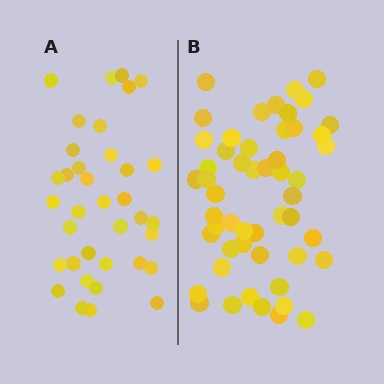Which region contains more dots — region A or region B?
Region B (the right region) has more dots.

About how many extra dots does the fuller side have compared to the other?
Region B has approximately 15 more dots than region A.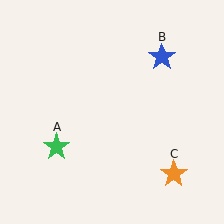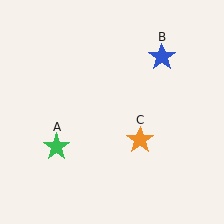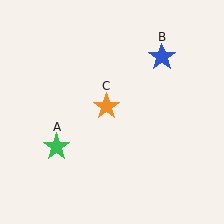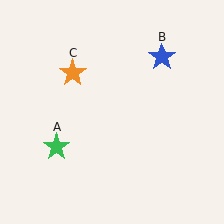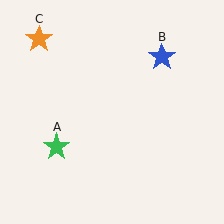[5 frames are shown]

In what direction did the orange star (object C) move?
The orange star (object C) moved up and to the left.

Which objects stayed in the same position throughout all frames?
Green star (object A) and blue star (object B) remained stationary.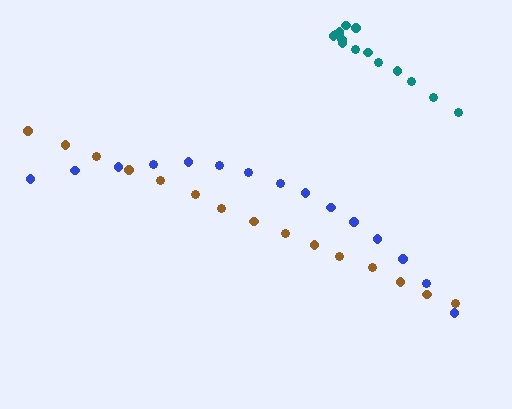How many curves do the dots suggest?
There are 3 distinct paths.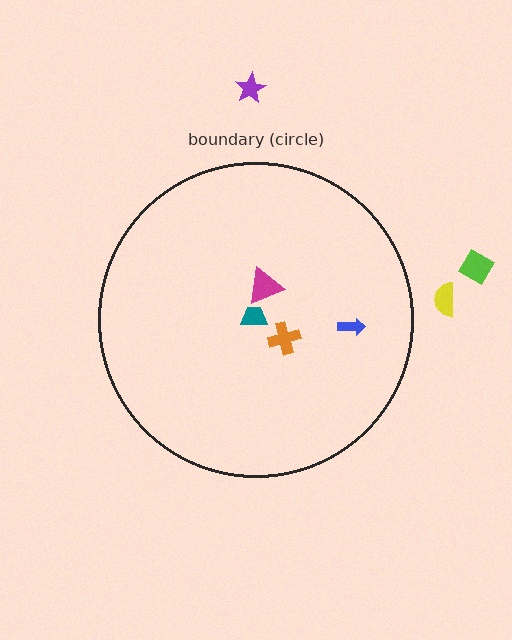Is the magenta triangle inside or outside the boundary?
Inside.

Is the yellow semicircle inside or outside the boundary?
Outside.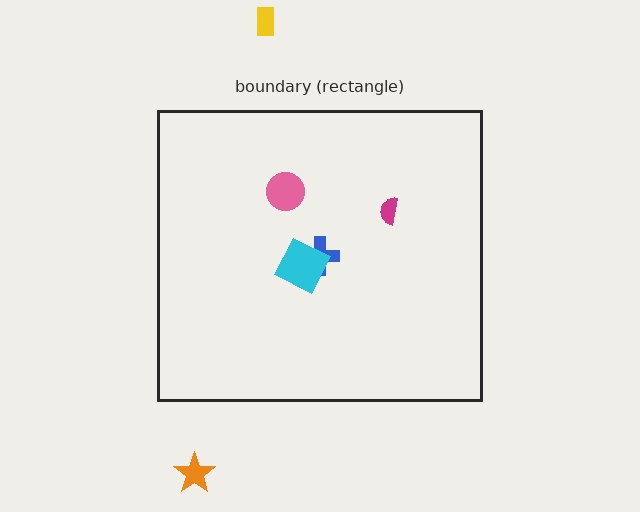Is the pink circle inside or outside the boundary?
Inside.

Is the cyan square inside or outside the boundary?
Inside.